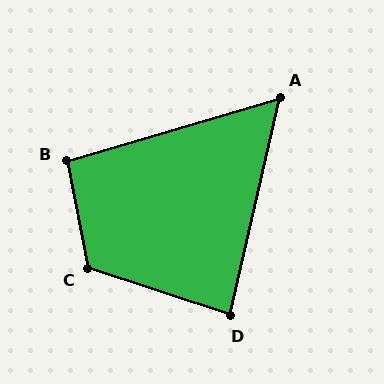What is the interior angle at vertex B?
Approximately 96 degrees (obtuse).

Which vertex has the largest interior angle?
C, at approximately 119 degrees.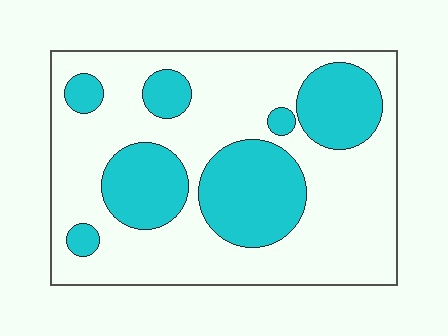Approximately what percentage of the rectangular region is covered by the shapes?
Approximately 30%.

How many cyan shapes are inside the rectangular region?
7.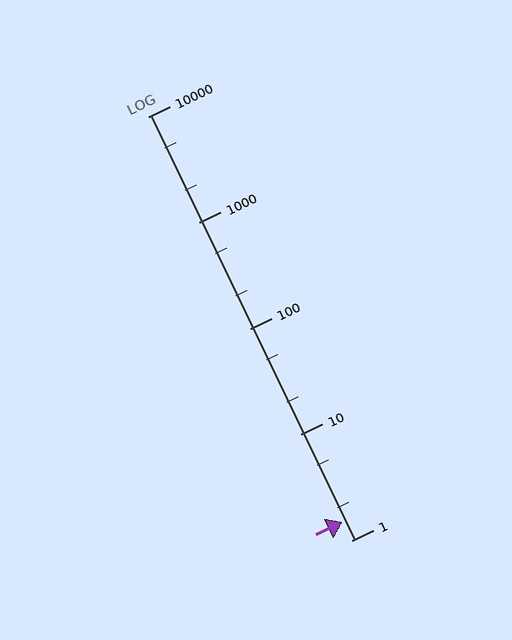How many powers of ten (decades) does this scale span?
The scale spans 4 decades, from 1 to 10000.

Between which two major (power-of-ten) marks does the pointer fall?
The pointer is between 1 and 10.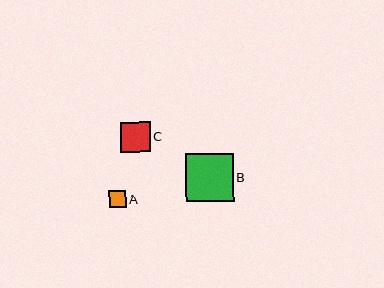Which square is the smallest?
Square A is the smallest with a size of approximately 17 pixels.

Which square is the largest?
Square B is the largest with a size of approximately 48 pixels.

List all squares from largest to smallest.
From largest to smallest: B, C, A.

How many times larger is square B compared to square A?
Square B is approximately 2.9 times the size of square A.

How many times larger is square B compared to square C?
Square B is approximately 1.6 times the size of square C.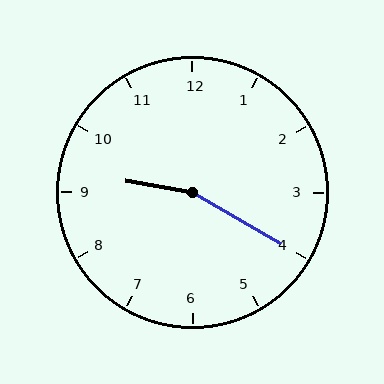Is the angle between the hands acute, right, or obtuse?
It is obtuse.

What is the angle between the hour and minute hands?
Approximately 160 degrees.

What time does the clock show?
9:20.